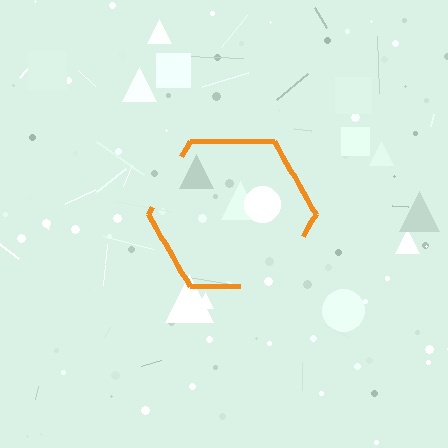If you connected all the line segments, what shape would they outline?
They would outline a hexagon.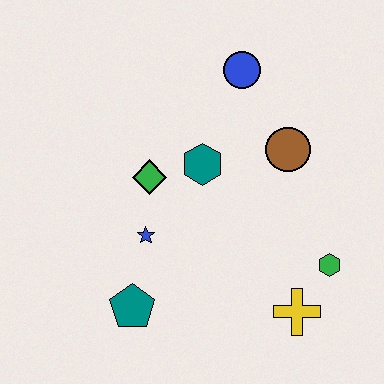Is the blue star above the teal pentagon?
Yes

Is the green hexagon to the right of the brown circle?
Yes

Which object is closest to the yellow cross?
The green hexagon is closest to the yellow cross.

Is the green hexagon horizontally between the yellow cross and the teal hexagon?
No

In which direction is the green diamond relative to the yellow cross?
The green diamond is to the left of the yellow cross.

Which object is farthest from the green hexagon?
The blue circle is farthest from the green hexagon.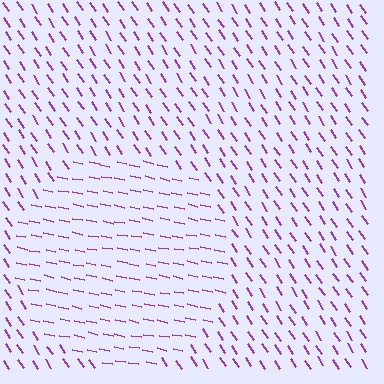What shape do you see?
I see a circle.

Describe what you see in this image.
The image is filled with small purple line segments. A circle region in the image has lines oriented differently from the surrounding lines, creating a visible texture boundary.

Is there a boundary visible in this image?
Yes, there is a texture boundary formed by a change in line orientation.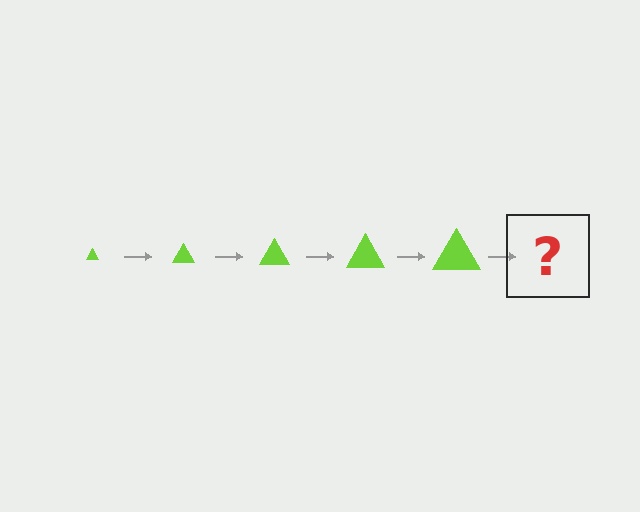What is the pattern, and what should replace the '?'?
The pattern is that the triangle gets progressively larger each step. The '?' should be a lime triangle, larger than the previous one.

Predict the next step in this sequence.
The next step is a lime triangle, larger than the previous one.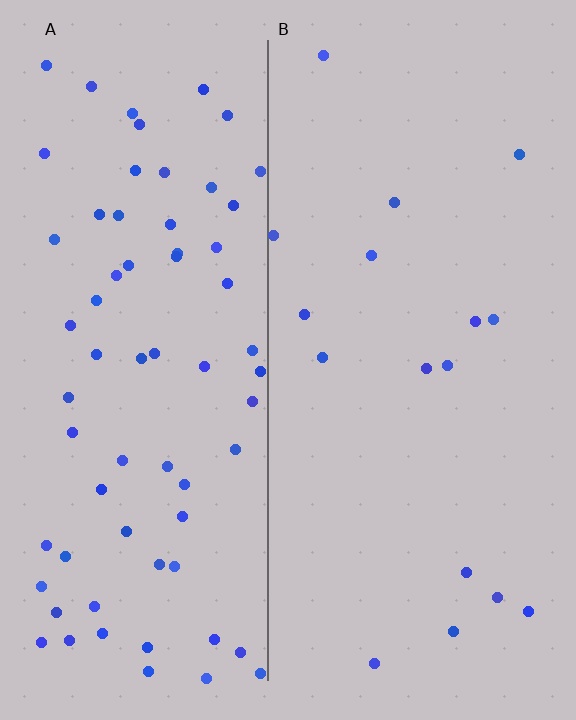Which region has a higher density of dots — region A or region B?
A (the left).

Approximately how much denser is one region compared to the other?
Approximately 4.1× — region A over region B.